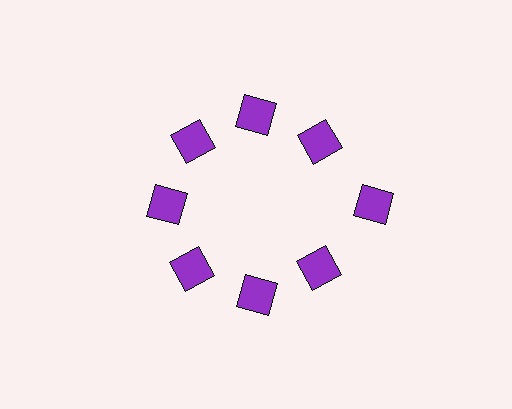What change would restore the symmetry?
The symmetry would be restored by moving it inward, back onto the ring so that all 8 squares sit at equal angles and equal distance from the center.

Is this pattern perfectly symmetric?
No. The 8 purple squares are arranged in a ring, but one element near the 3 o'clock position is pushed outward from the center, breaking the 8-fold rotational symmetry.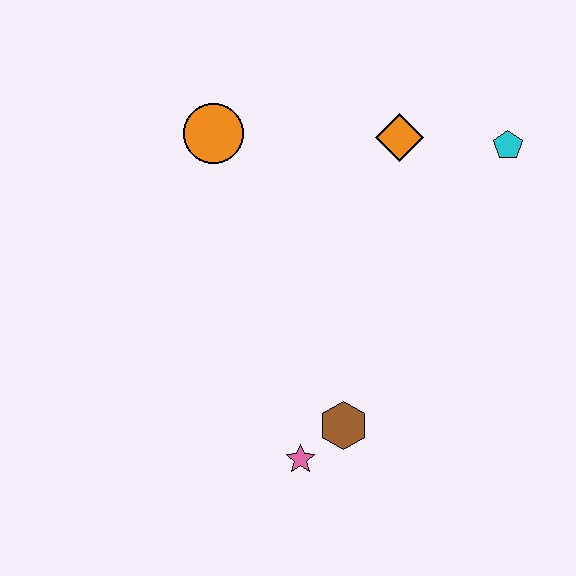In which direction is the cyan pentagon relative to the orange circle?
The cyan pentagon is to the right of the orange circle.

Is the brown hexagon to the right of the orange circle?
Yes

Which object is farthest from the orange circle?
The pink star is farthest from the orange circle.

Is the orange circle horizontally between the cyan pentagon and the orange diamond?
No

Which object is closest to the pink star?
The brown hexagon is closest to the pink star.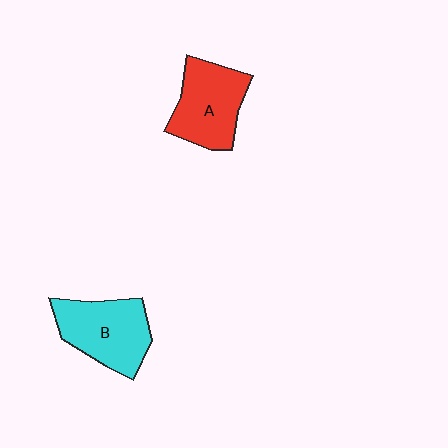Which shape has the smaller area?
Shape A (red).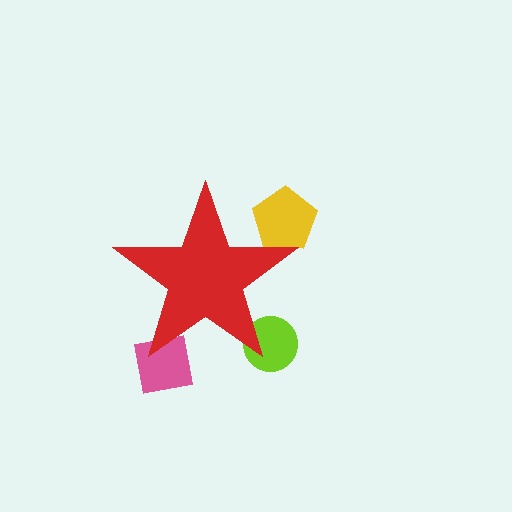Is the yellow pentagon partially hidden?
Yes, the yellow pentagon is partially hidden behind the red star.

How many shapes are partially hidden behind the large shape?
3 shapes are partially hidden.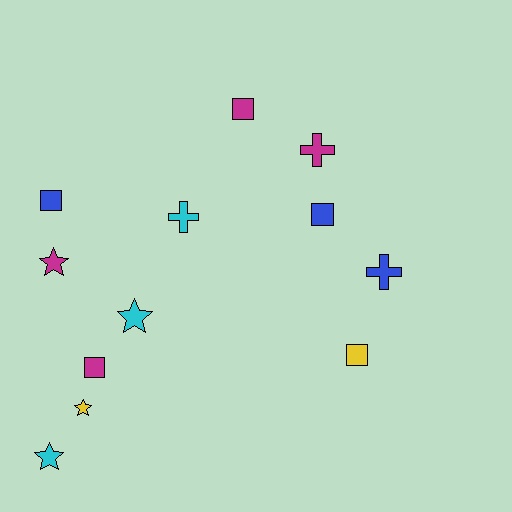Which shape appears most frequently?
Square, with 5 objects.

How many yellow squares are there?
There is 1 yellow square.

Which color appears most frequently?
Magenta, with 4 objects.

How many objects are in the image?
There are 12 objects.